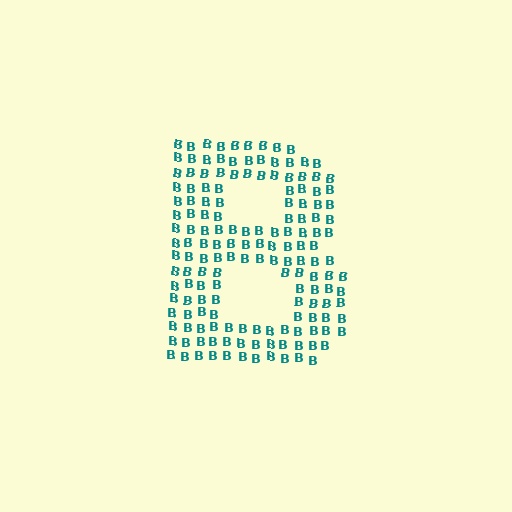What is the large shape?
The large shape is the letter B.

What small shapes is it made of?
It is made of small letter B's.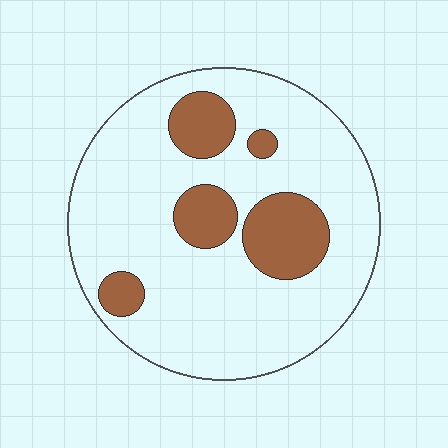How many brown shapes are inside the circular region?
5.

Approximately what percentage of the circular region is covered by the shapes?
Approximately 20%.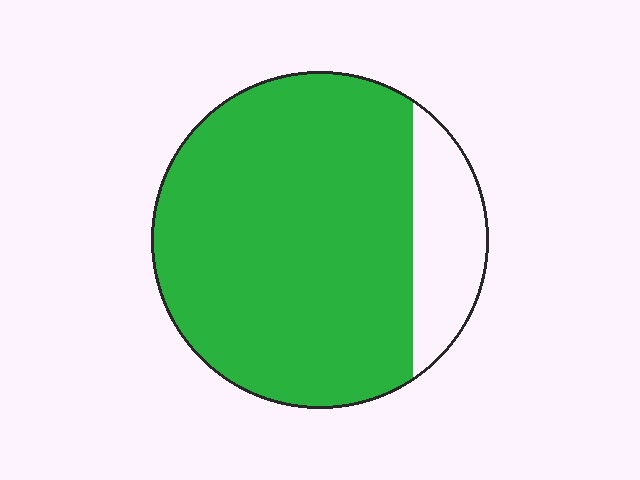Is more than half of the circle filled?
Yes.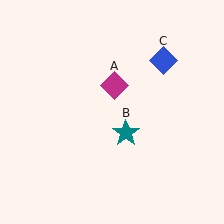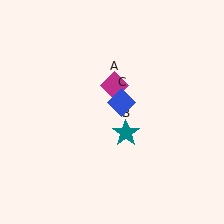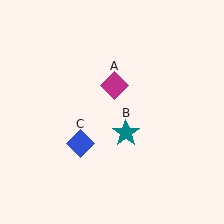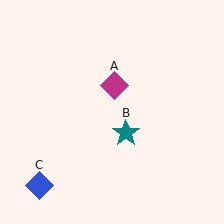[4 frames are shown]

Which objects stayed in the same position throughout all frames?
Magenta diamond (object A) and teal star (object B) remained stationary.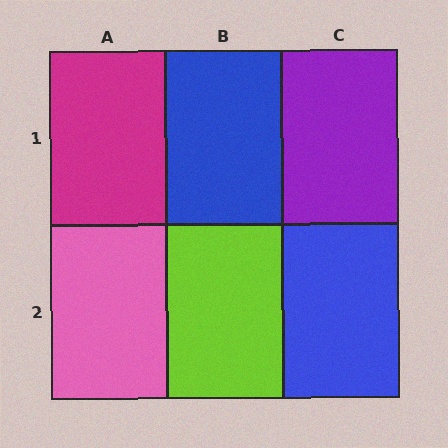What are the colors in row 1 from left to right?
Magenta, blue, purple.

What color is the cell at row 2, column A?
Pink.